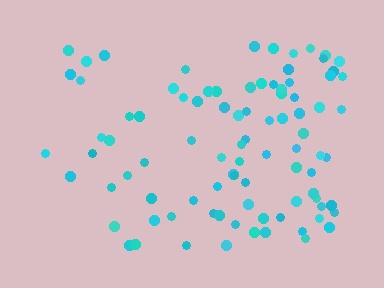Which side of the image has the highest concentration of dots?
The right.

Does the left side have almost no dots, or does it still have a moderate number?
Still a moderate number, just noticeably fewer than the right.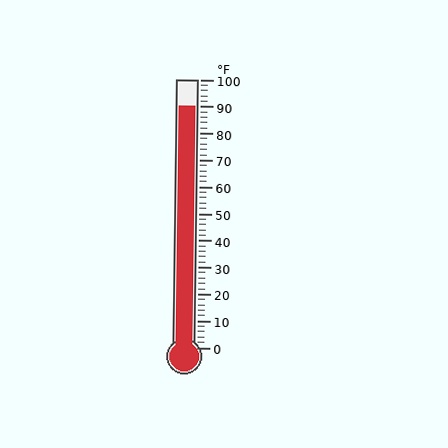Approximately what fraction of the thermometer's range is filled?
The thermometer is filled to approximately 90% of its range.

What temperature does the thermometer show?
The thermometer shows approximately 90°F.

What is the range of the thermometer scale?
The thermometer scale ranges from 0°F to 100°F.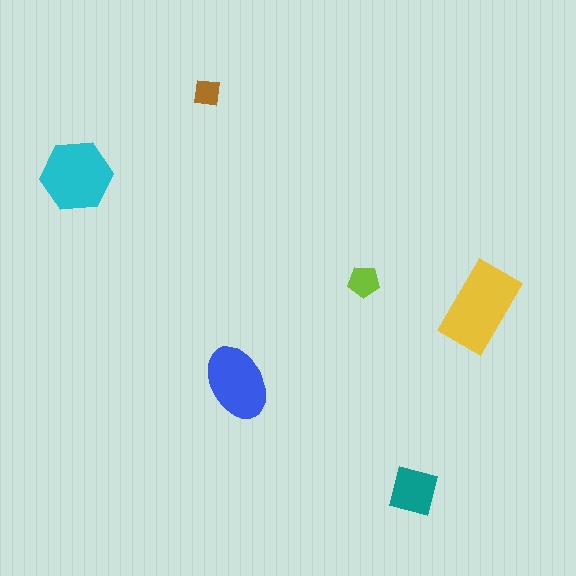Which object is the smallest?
The brown square.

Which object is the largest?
The yellow rectangle.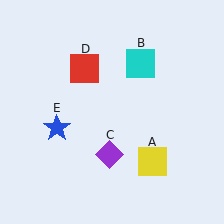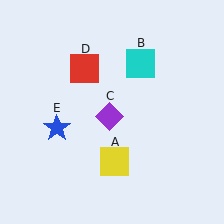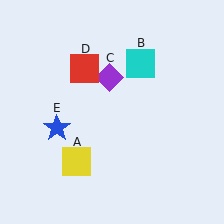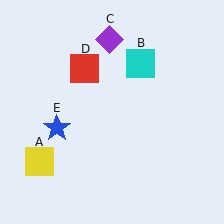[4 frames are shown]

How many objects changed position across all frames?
2 objects changed position: yellow square (object A), purple diamond (object C).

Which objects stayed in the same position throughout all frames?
Cyan square (object B) and red square (object D) and blue star (object E) remained stationary.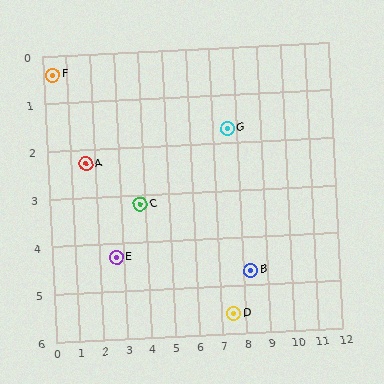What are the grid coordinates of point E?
Point E is at approximately (2.7, 4.3).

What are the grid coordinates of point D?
Point D is at approximately (7.5, 5.6).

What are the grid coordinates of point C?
Point C is at approximately (3.8, 3.2).